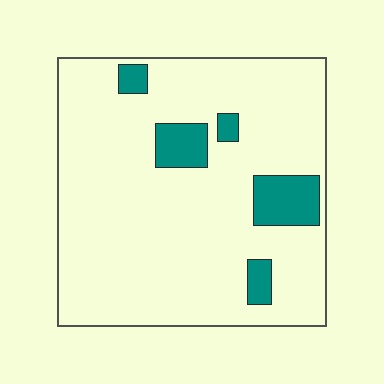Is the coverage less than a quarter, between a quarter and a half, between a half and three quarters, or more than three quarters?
Less than a quarter.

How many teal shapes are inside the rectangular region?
5.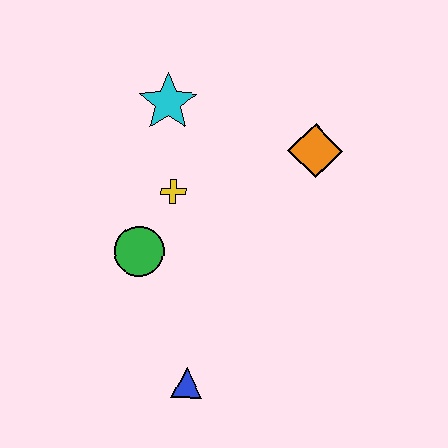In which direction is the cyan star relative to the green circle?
The cyan star is above the green circle.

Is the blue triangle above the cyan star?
No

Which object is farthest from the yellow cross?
The blue triangle is farthest from the yellow cross.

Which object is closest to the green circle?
The yellow cross is closest to the green circle.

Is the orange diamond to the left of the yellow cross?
No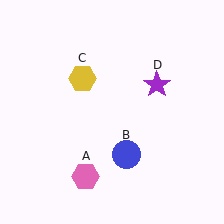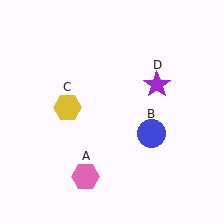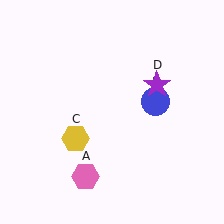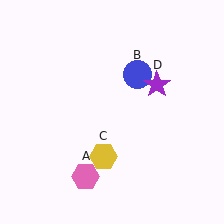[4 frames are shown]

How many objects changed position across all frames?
2 objects changed position: blue circle (object B), yellow hexagon (object C).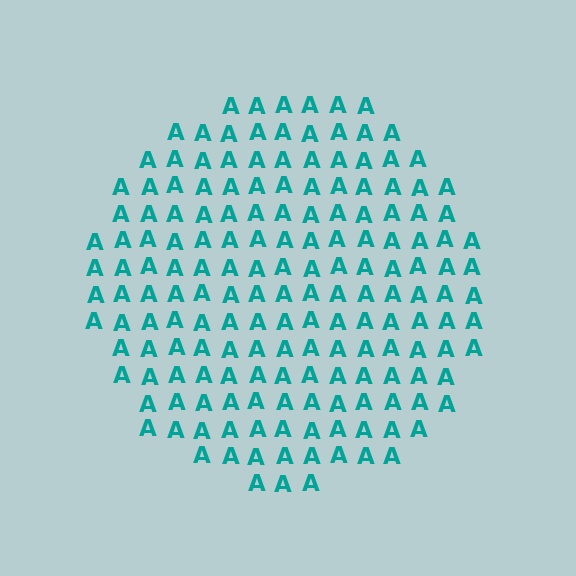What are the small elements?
The small elements are letter A's.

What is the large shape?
The large shape is a circle.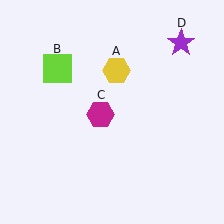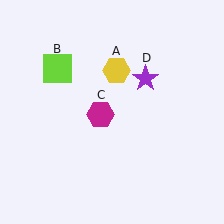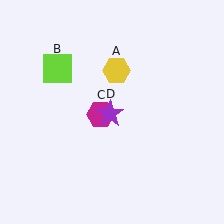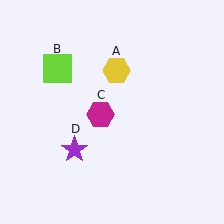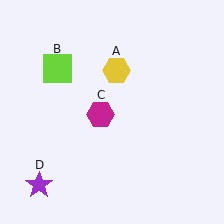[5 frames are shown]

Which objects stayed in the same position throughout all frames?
Yellow hexagon (object A) and lime square (object B) and magenta hexagon (object C) remained stationary.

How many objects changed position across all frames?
1 object changed position: purple star (object D).